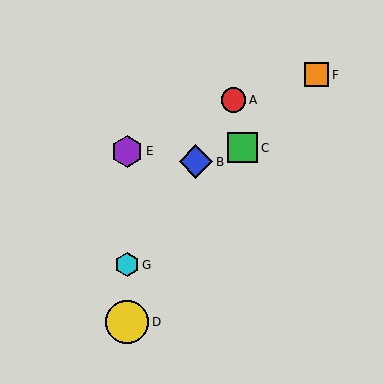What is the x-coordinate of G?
Object G is at x≈127.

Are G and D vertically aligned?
Yes, both are at x≈127.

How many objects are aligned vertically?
3 objects (D, E, G) are aligned vertically.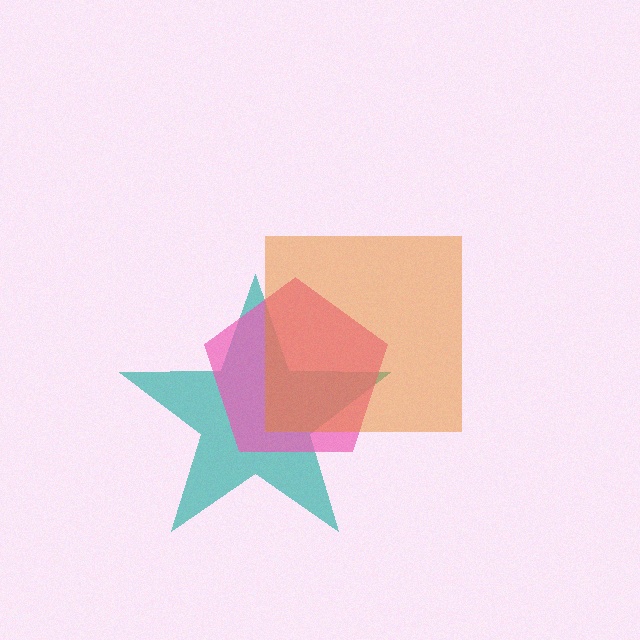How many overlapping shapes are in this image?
There are 3 overlapping shapes in the image.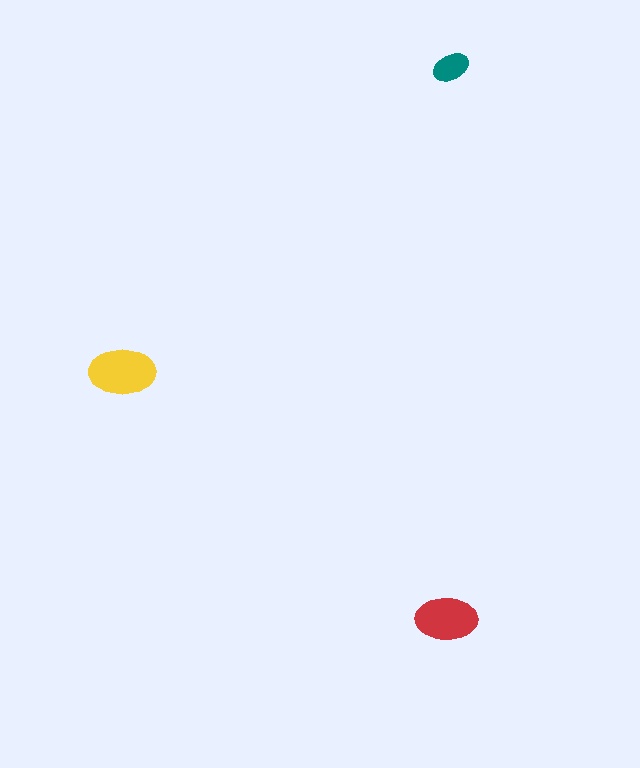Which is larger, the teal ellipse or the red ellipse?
The red one.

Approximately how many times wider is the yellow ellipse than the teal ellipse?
About 2 times wider.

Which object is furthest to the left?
The yellow ellipse is leftmost.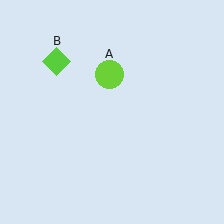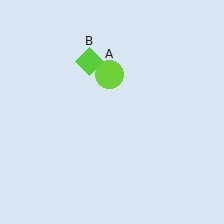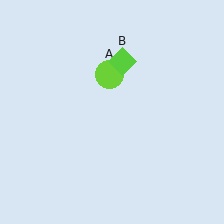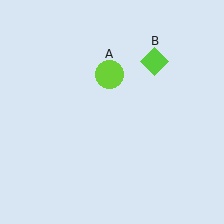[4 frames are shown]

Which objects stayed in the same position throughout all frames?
Lime circle (object A) remained stationary.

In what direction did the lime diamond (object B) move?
The lime diamond (object B) moved right.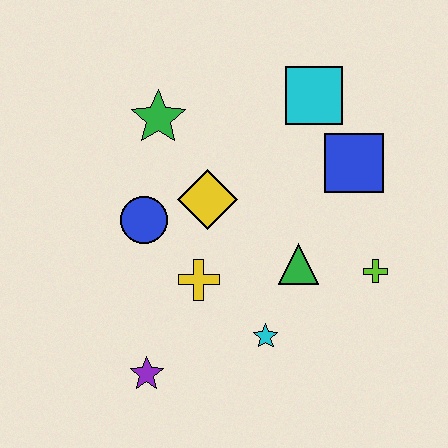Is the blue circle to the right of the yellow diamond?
No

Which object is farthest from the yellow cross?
The cyan square is farthest from the yellow cross.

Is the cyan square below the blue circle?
No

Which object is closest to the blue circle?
The yellow diamond is closest to the blue circle.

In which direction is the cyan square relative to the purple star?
The cyan square is above the purple star.